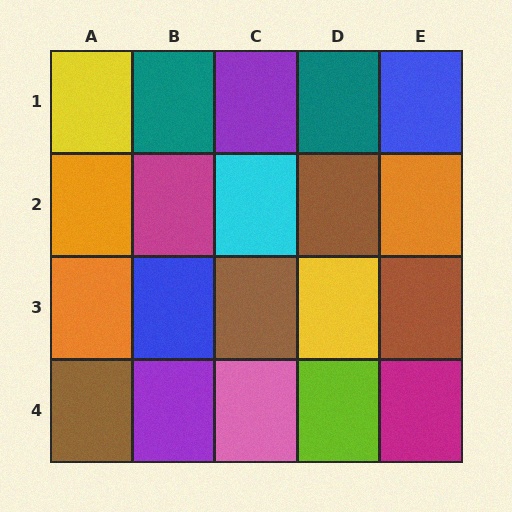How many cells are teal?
2 cells are teal.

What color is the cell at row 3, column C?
Brown.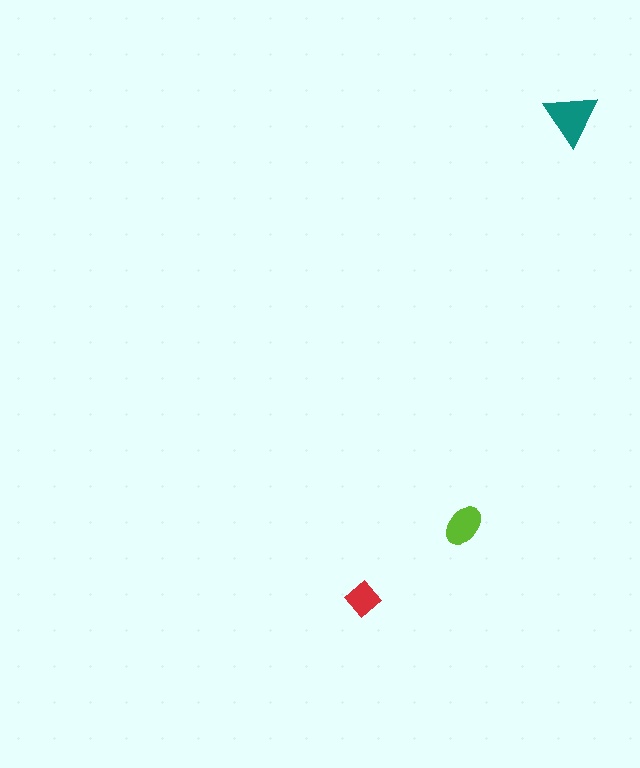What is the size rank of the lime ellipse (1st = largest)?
2nd.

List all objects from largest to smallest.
The teal triangle, the lime ellipse, the red diamond.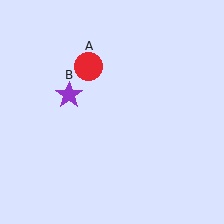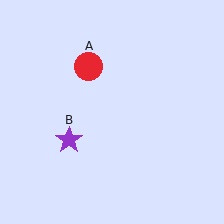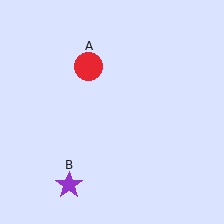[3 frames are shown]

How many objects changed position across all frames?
1 object changed position: purple star (object B).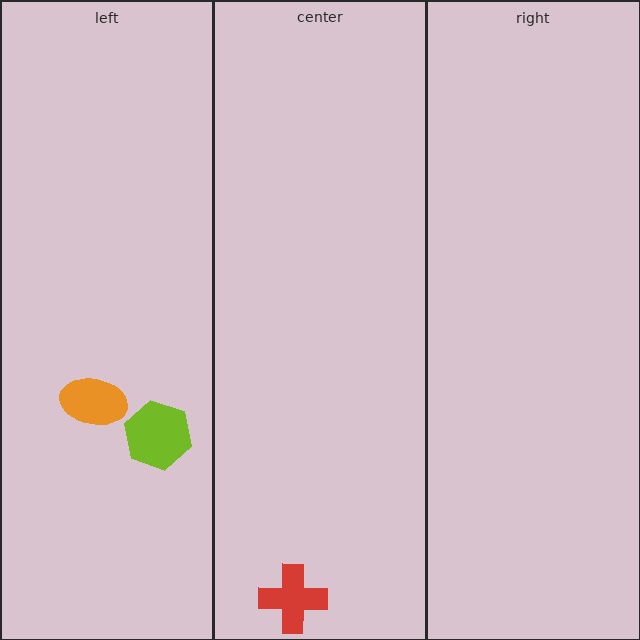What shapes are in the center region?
The red cross.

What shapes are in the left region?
The lime hexagon, the orange ellipse.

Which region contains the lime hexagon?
The left region.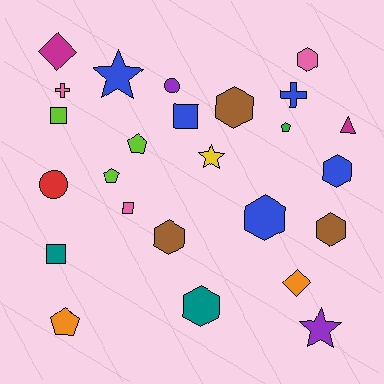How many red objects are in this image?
There is 1 red object.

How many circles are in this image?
There are 2 circles.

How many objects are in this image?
There are 25 objects.